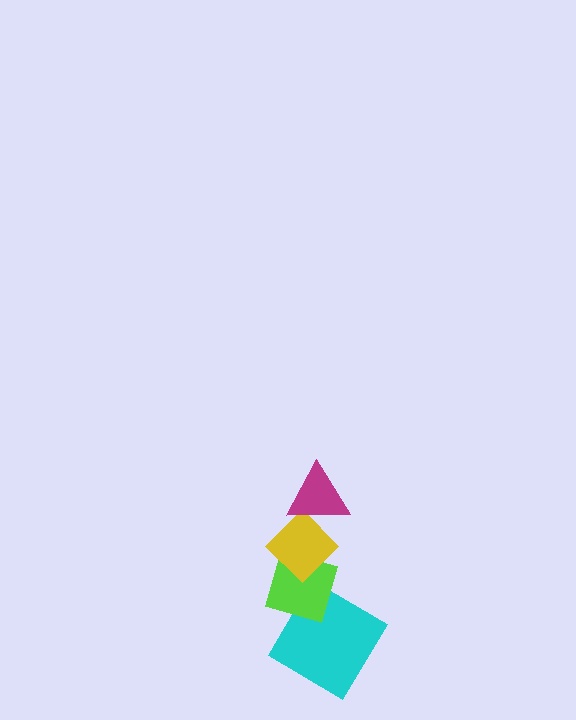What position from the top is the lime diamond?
The lime diamond is 3rd from the top.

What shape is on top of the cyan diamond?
The lime diamond is on top of the cyan diamond.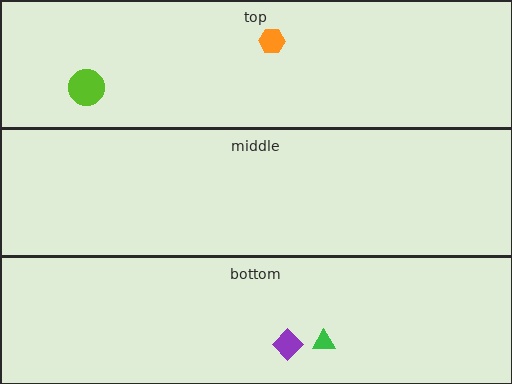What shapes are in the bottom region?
The green triangle, the purple diamond.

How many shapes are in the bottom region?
2.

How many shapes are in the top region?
2.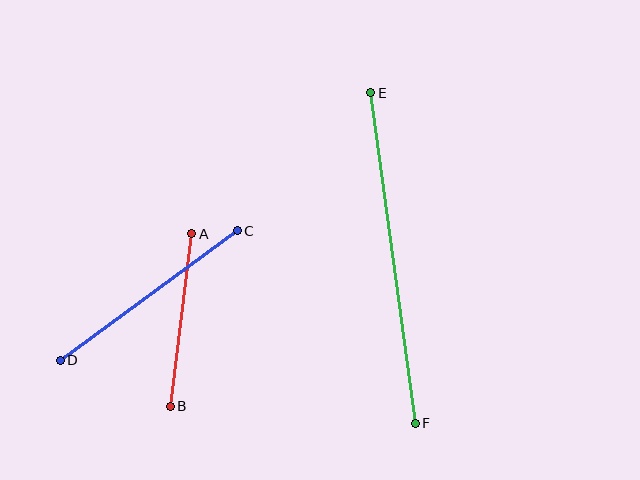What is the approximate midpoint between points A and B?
The midpoint is at approximately (181, 320) pixels.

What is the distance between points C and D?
The distance is approximately 220 pixels.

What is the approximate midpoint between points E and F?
The midpoint is at approximately (393, 258) pixels.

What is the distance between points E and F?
The distance is approximately 334 pixels.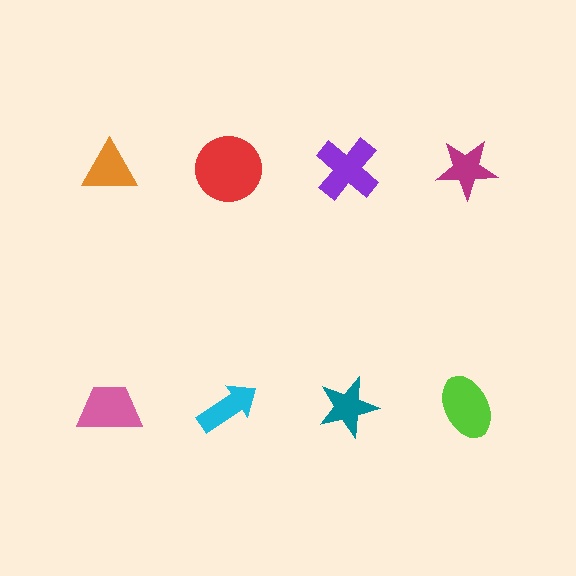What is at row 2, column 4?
A lime ellipse.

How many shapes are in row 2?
4 shapes.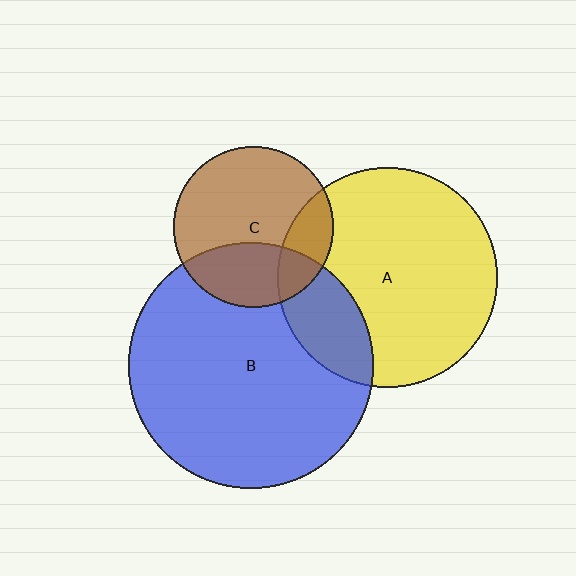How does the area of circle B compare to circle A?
Approximately 1.2 times.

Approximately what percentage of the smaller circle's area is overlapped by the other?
Approximately 20%.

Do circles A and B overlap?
Yes.